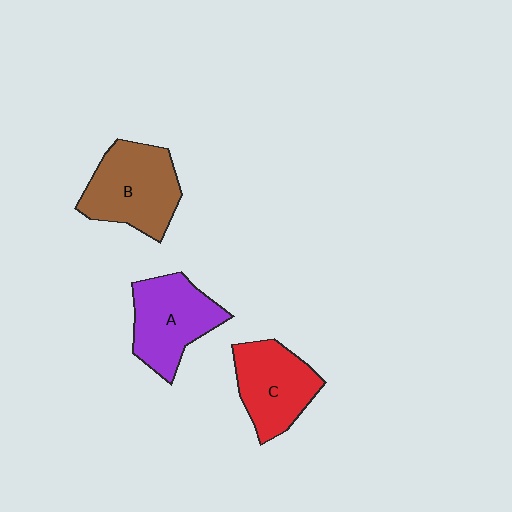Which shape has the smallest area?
Shape C (red).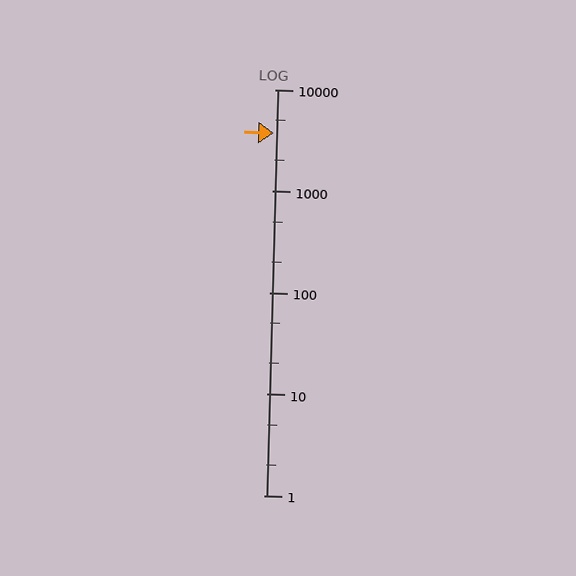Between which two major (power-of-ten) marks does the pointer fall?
The pointer is between 1000 and 10000.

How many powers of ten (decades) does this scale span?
The scale spans 4 decades, from 1 to 10000.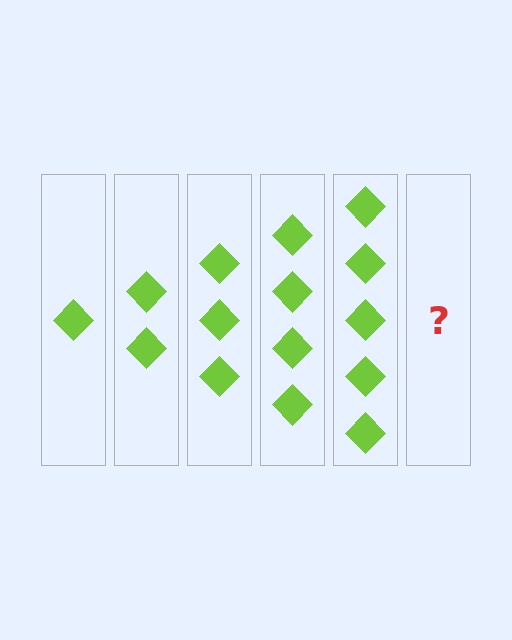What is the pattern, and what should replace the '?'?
The pattern is that each step adds one more diamond. The '?' should be 6 diamonds.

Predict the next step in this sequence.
The next step is 6 diamonds.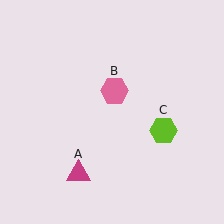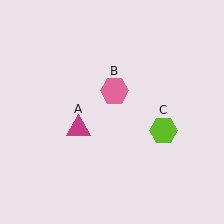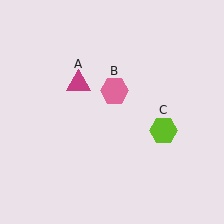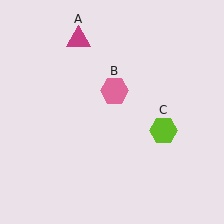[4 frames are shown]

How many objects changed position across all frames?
1 object changed position: magenta triangle (object A).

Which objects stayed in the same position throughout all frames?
Pink hexagon (object B) and lime hexagon (object C) remained stationary.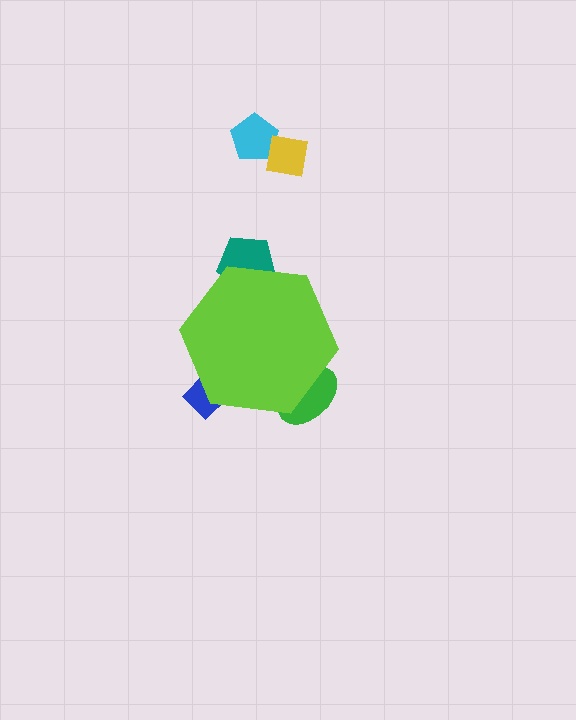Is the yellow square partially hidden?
No, the yellow square is fully visible.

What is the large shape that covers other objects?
A lime hexagon.